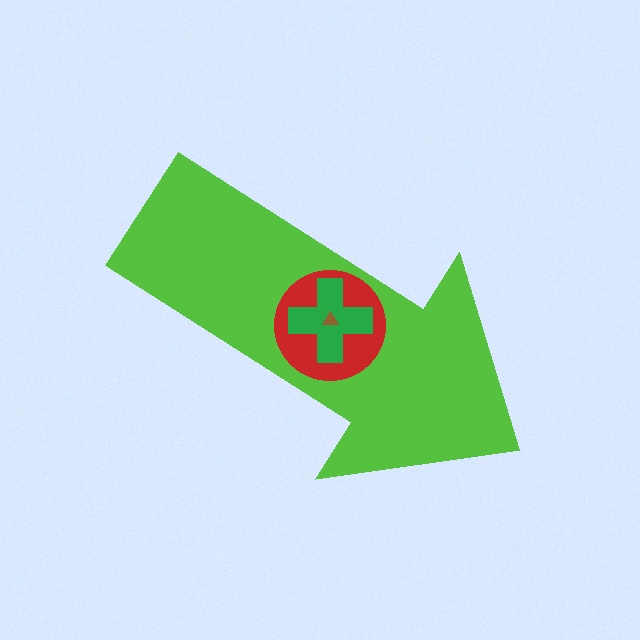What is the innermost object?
The brown triangle.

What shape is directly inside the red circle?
The green cross.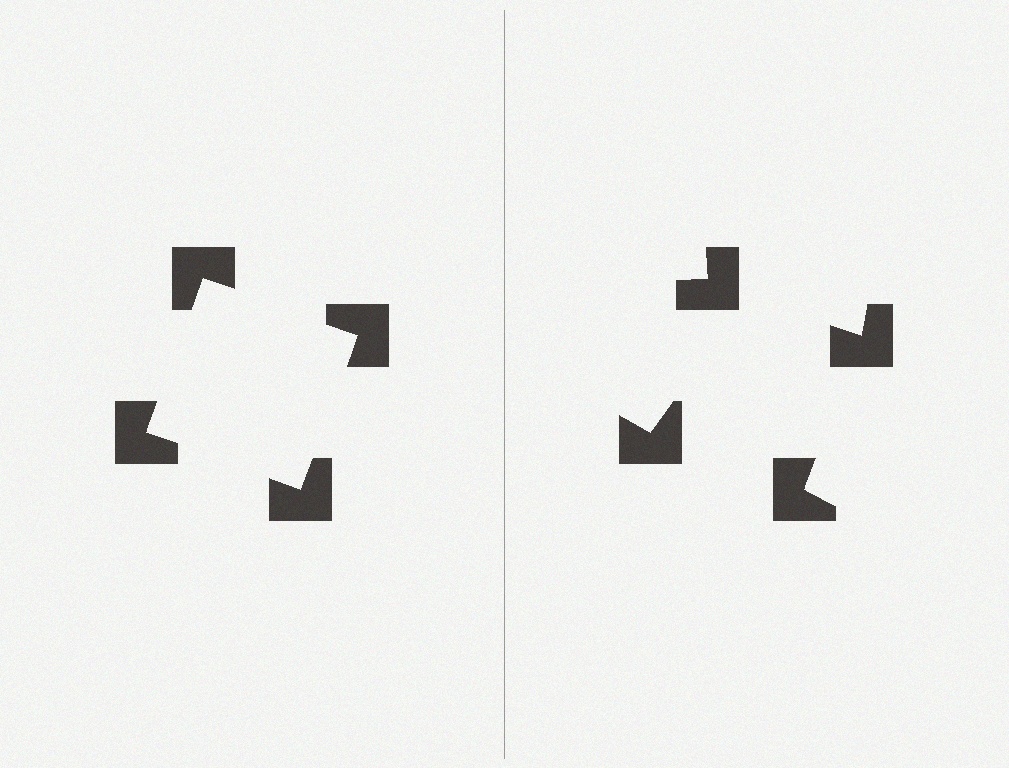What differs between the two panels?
The notched squares are positioned identically on both sides; only the wedge orientations differ. On the left they align to a square; on the right they are misaligned.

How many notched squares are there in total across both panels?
8 — 4 on each side.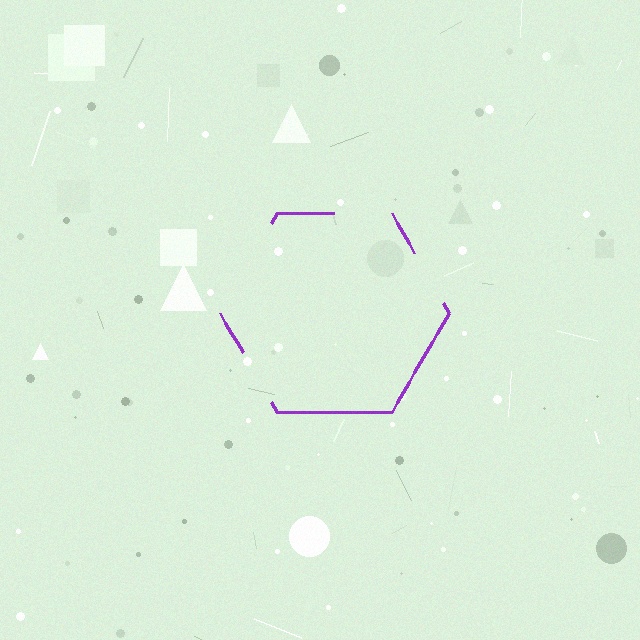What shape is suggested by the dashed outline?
The dashed outline suggests a hexagon.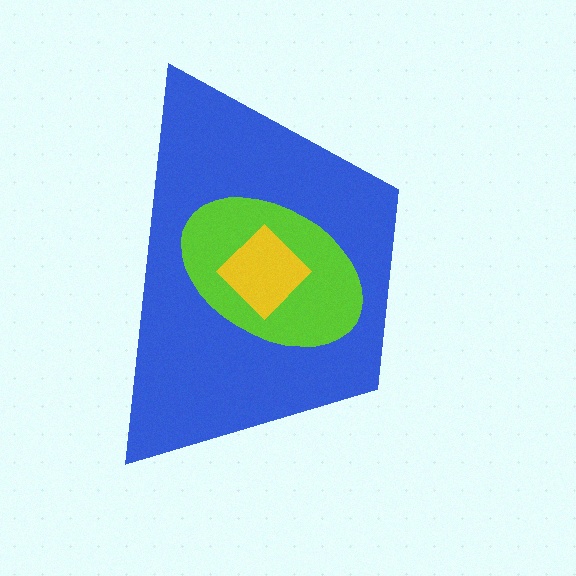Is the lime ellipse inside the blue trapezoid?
Yes.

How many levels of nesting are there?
3.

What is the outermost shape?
The blue trapezoid.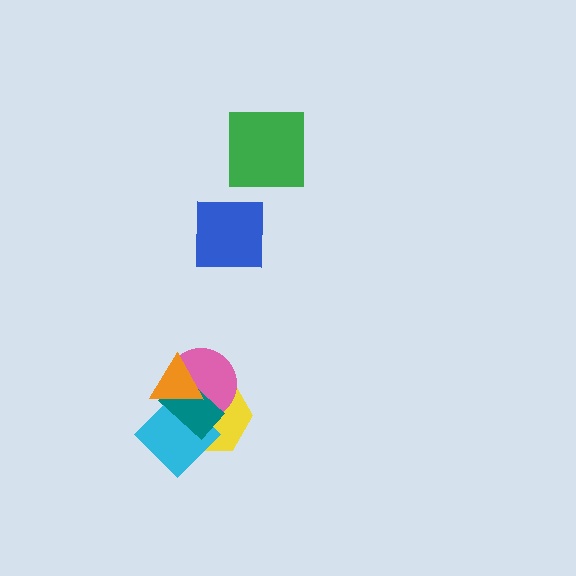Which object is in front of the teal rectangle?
The orange triangle is in front of the teal rectangle.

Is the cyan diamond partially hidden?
Yes, it is partially covered by another shape.